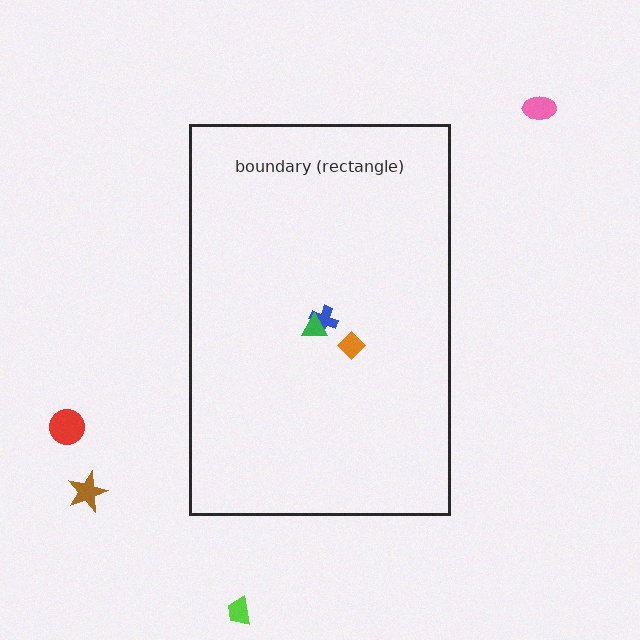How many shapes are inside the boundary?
3 inside, 4 outside.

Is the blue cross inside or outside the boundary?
Inside.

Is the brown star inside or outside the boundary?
Outside.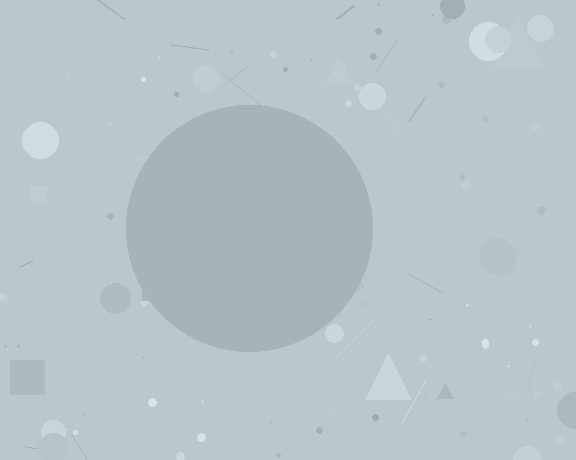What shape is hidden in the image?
A circle is hidden in the image.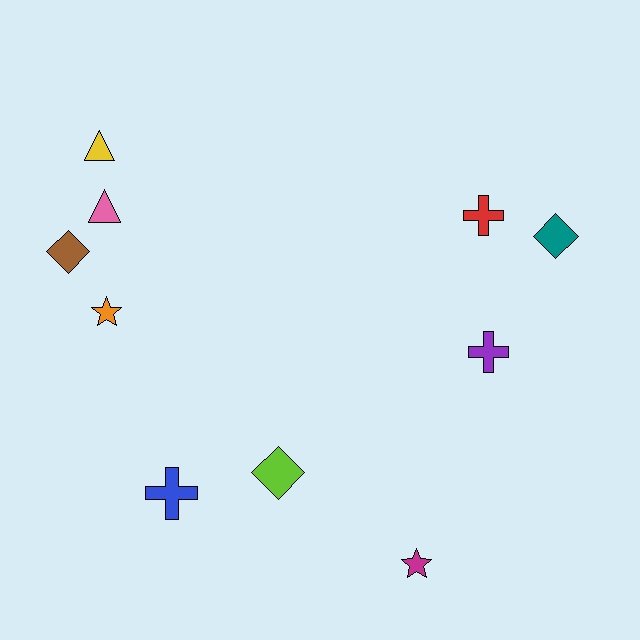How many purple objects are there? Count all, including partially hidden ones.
There is 1 purple object.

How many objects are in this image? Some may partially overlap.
There are 10 objects.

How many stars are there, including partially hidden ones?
There are 2 stars.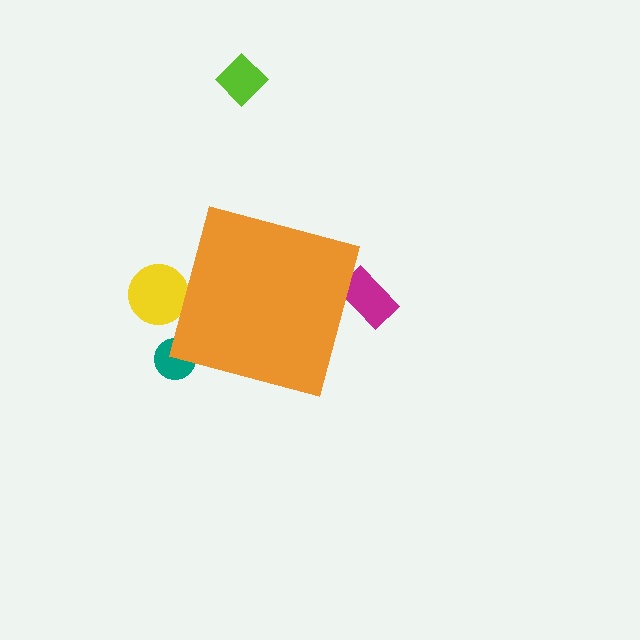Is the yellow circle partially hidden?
Yes, the yellow circle is partially hidden behind the orange square.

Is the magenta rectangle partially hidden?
Yes, the magenta rectangle is partially hidden behind the orange square.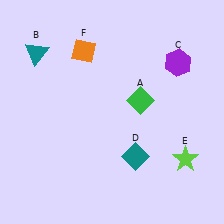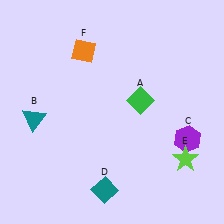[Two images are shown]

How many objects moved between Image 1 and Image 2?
3 objects moved between the two images.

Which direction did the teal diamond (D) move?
The teal diamond (D) moved down.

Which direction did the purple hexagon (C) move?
The purple hexagon (C) moved down.